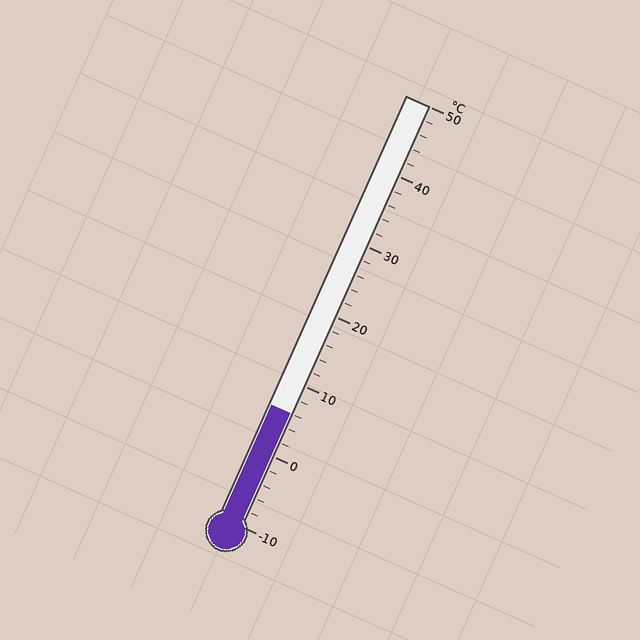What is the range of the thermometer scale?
The thermometer scale ranges from -10°C to 50°C.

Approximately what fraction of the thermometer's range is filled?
The thermometer is filled to approximately 25% of its range.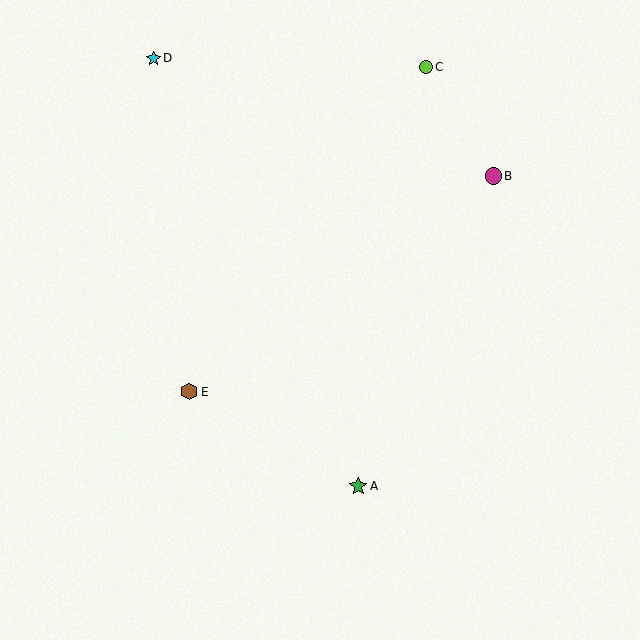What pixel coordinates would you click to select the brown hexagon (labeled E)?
Click at (189, 392) to select the brown hexagon E.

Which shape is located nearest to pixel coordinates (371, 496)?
The green star (labeled A) at (358, 486) is nearest to that location.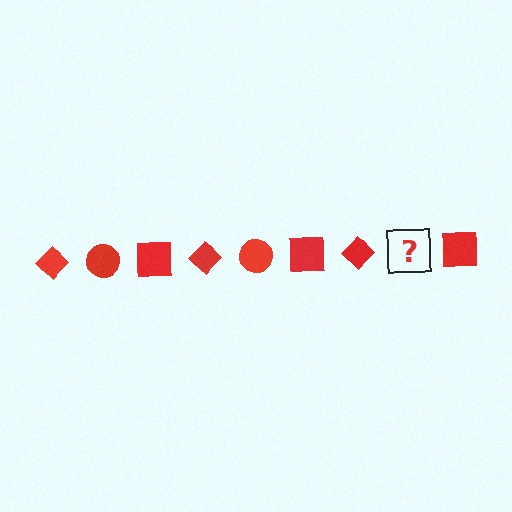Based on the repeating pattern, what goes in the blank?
The blank should be a red circle.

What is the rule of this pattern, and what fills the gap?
The rule is that the pattern cycles through diamond, circle, square shapes in red. The gap should be filled with a red circle.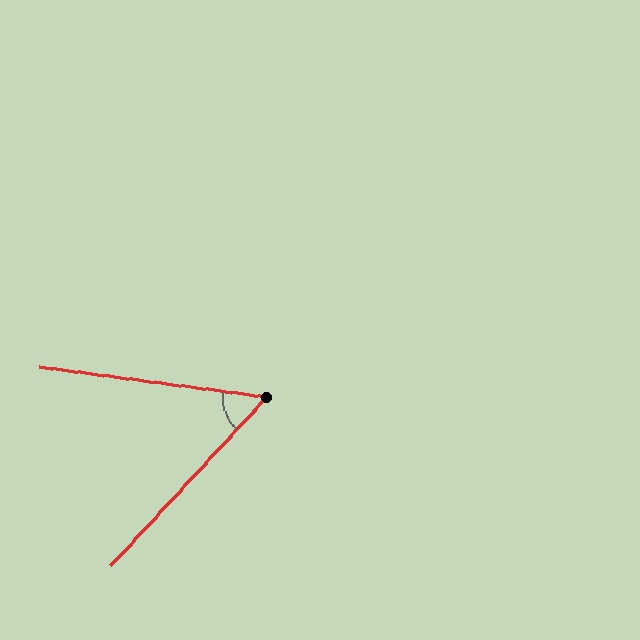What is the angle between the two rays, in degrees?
Approximately 55 degrees.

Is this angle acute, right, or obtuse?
It is acute.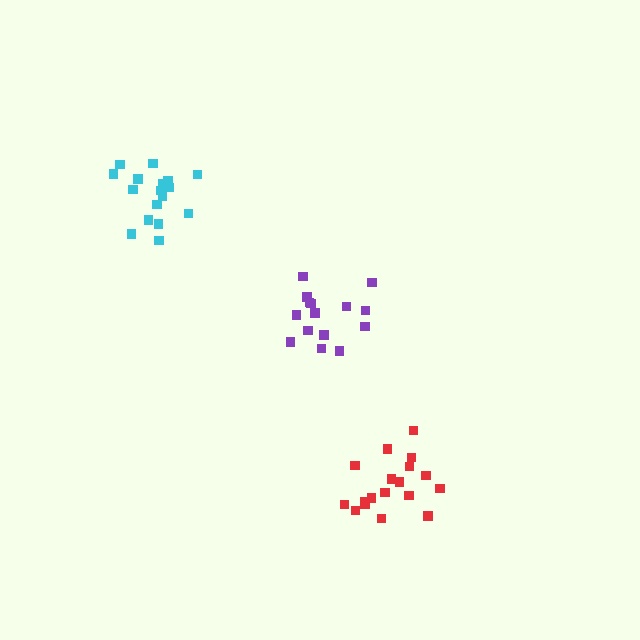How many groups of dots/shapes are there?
There are 3 groups.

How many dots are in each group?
Group 1: 15 dots, Group 2: 18 dots, Group 3: 18 dots (51 total).